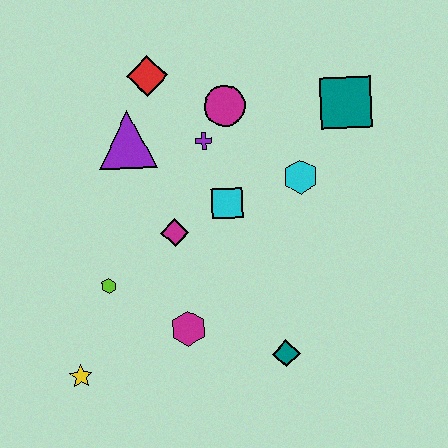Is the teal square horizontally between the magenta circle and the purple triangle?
No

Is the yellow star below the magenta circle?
Yes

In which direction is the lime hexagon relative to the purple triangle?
The lime hexagon is below the purple triangle.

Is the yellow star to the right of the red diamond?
No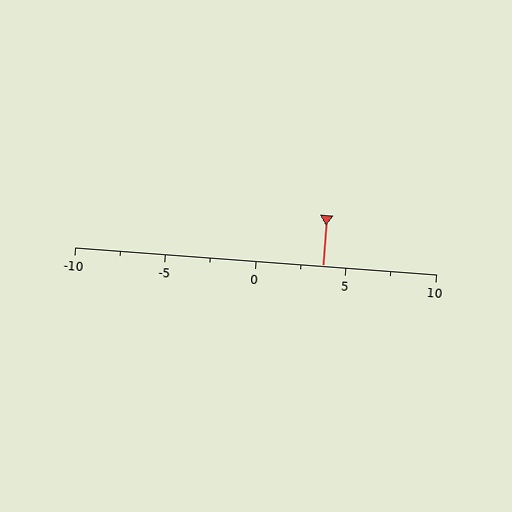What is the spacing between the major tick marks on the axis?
The major ticks are spaced 5 apart.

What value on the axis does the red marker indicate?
The marker indicates approximately 3.8.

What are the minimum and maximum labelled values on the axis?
The axis runs from -10 to 10.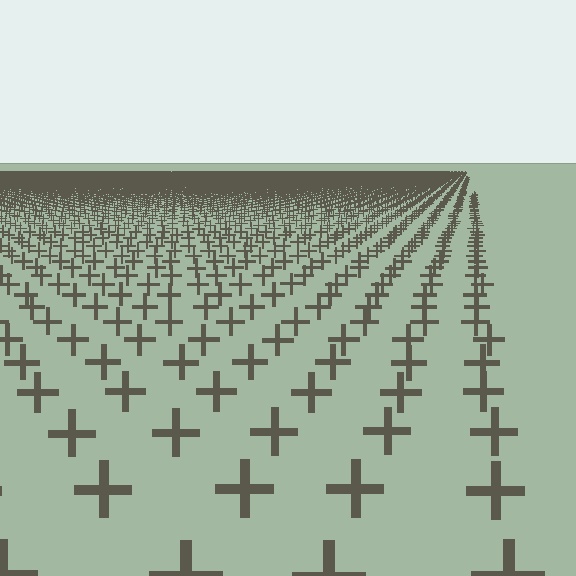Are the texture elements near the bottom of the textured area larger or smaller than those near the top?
Larger. Near the bottom, elements are closer to the viewer and appear at a bigger on-screen size.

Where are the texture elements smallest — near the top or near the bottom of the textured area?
Near the top.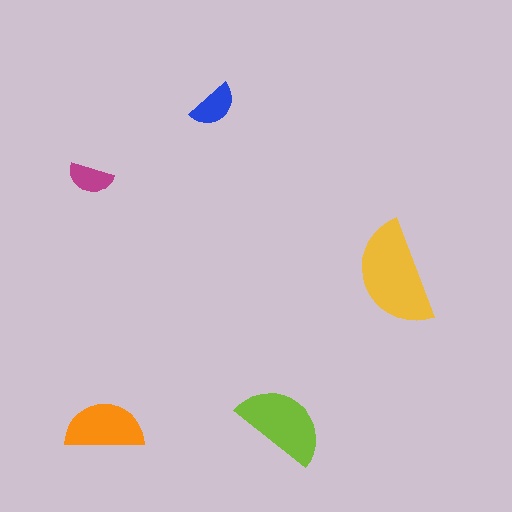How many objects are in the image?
There are 5 objects in the image.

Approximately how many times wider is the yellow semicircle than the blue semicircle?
About 2 times wider.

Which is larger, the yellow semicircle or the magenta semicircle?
The yellow one.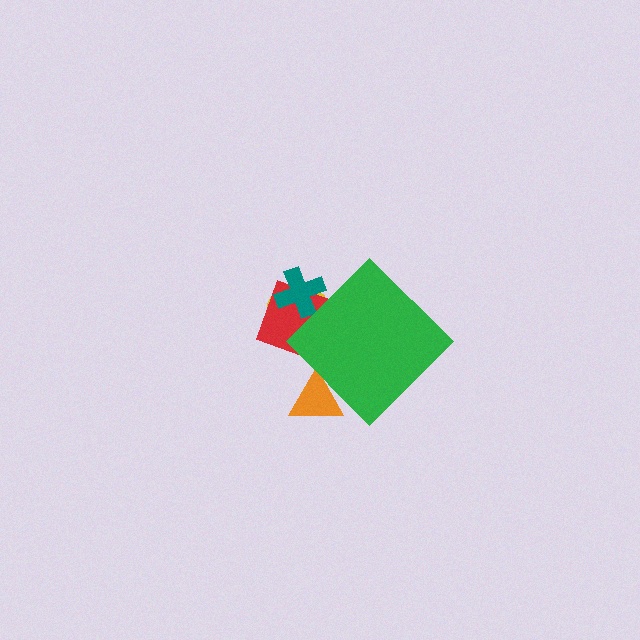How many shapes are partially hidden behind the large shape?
4 shapes are partially hidden.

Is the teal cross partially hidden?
Yes, the teal cross is partially hidden behind the green diamond.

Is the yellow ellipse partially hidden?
Yes, the yellow ellipse is partially hidden behind the green diamond.